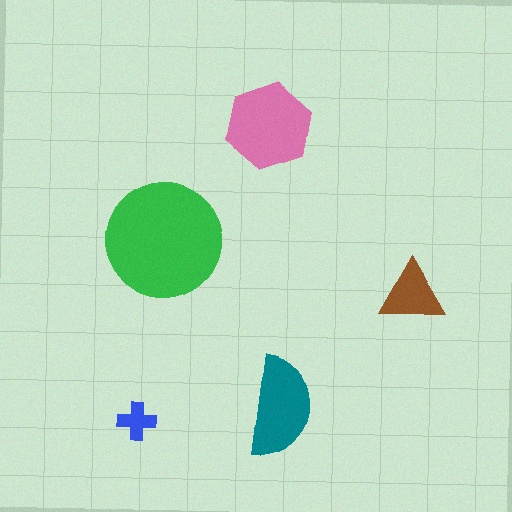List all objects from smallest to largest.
The blue cross, the brown triangle, the teal semicircle, the pink hexagon, the green circle.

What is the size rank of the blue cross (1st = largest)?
5th.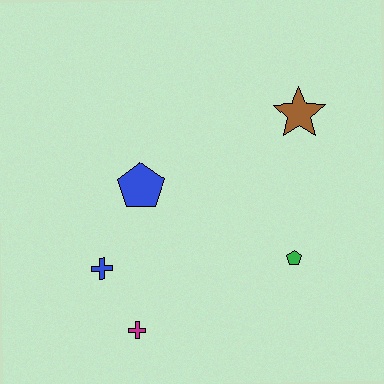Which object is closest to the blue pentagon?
The blue cross is closest to the blue pentagon.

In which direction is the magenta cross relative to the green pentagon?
The magenta cross is to the left of the green pentagon.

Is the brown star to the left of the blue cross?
No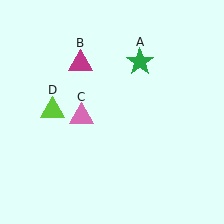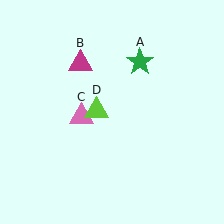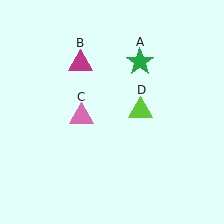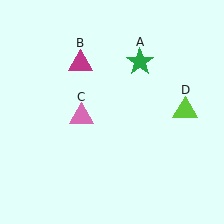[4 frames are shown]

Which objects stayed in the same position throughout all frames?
Green star (object A) and magenta triangle (object B) and pink triangle (object C) remained stationary.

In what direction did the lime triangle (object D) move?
The lime triangle (object D) moved right.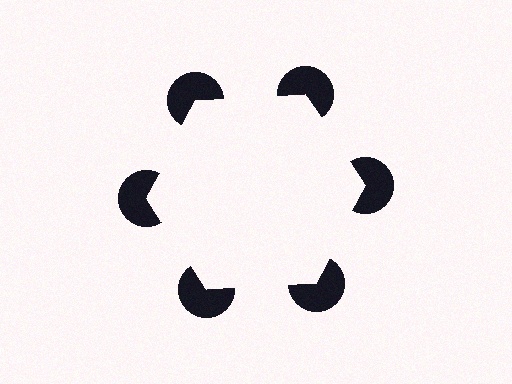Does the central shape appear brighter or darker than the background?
It typically appears slightly brighter than the background, even though no actual brightness change is drawn.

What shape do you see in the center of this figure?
An illusory hexagon — its edges are inferred from the aligned wedge cuts in the pac-man discs, not physically drawn.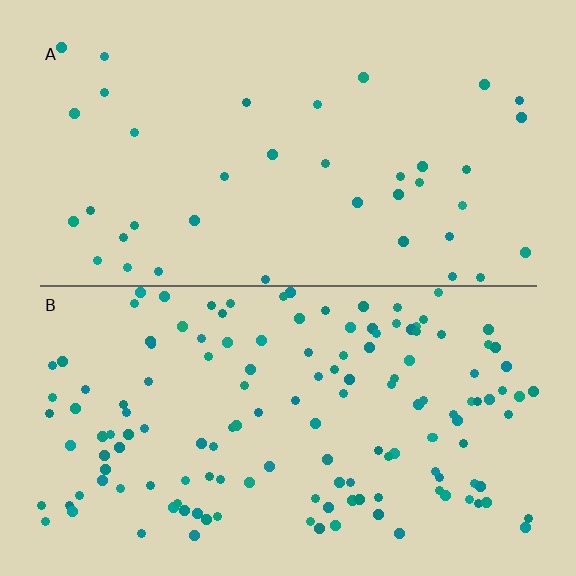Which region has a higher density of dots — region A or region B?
B (the bottom).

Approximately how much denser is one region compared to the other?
Approximately 3.7× — region B over region A.